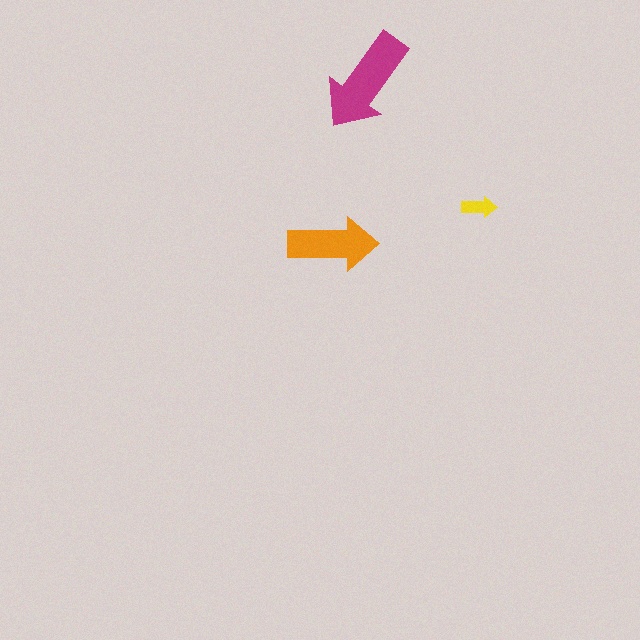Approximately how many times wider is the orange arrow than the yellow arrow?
About 2.5 times wider.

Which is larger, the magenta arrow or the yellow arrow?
The magenta one.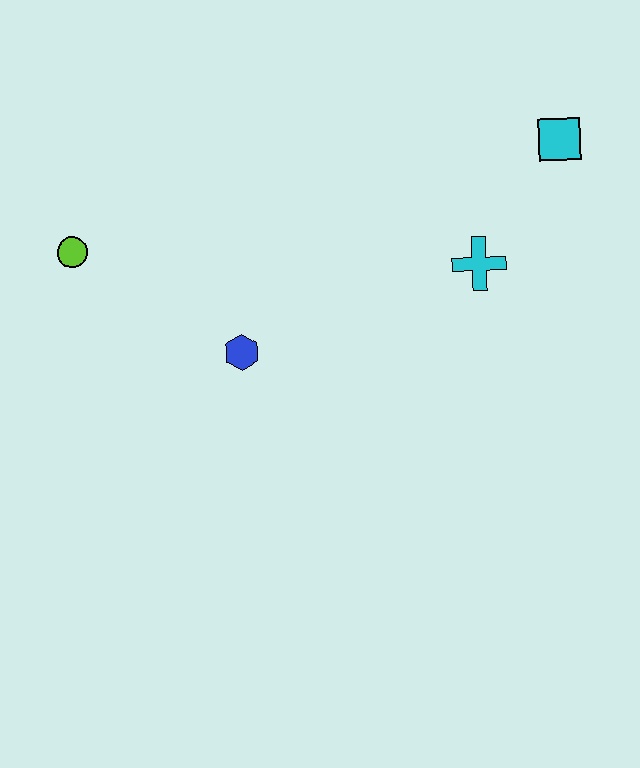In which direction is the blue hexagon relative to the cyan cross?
The blue hexagon is to the left of the cyan cross.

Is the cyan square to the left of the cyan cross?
No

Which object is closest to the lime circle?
The blue hexagon is closest to the lime circle.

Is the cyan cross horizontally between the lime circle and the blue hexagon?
No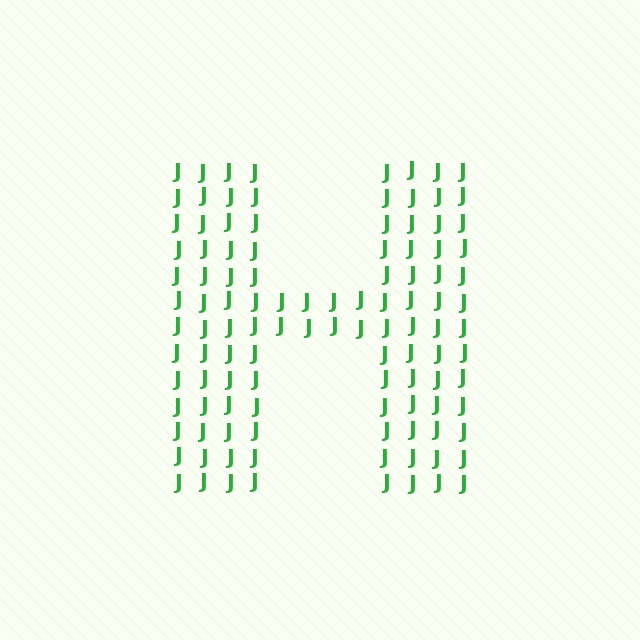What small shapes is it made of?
It is made of small letter J's.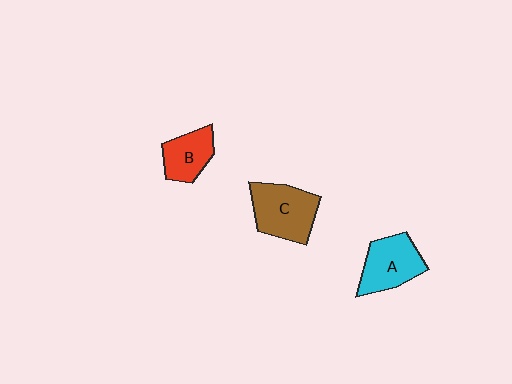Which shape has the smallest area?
Shape B (red).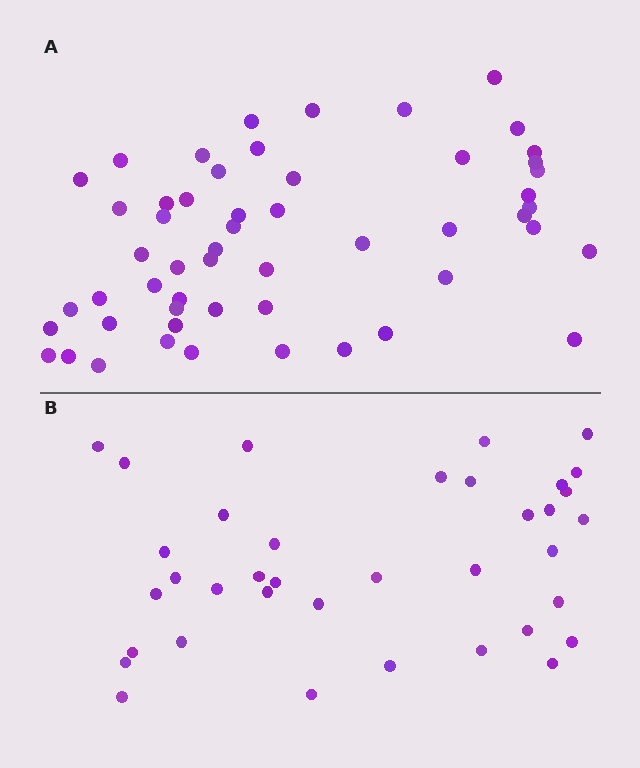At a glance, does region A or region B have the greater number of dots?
Region A (the top region) has more dots.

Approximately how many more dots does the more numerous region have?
Region A has approximately 15 more dots than region B.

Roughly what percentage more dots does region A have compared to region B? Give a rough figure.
About 45% more.